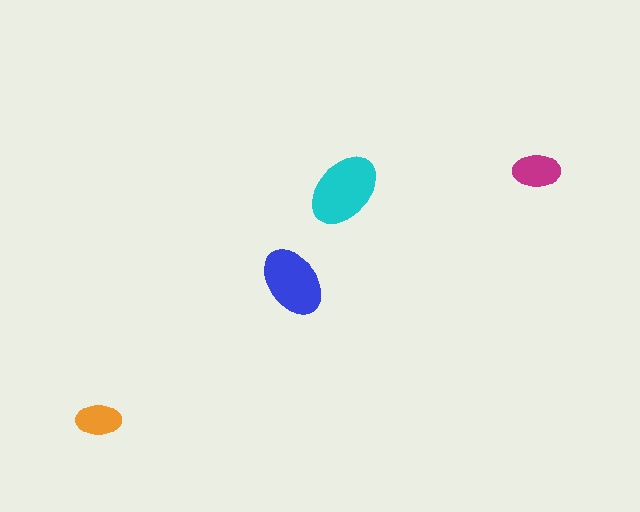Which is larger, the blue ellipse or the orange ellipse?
The blue one.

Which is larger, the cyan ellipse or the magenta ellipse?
The cyan one.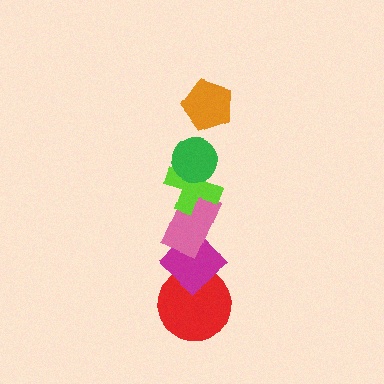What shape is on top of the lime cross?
The green circle is on top of the lime cross.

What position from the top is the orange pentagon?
The orange pentagon is 1st from the top.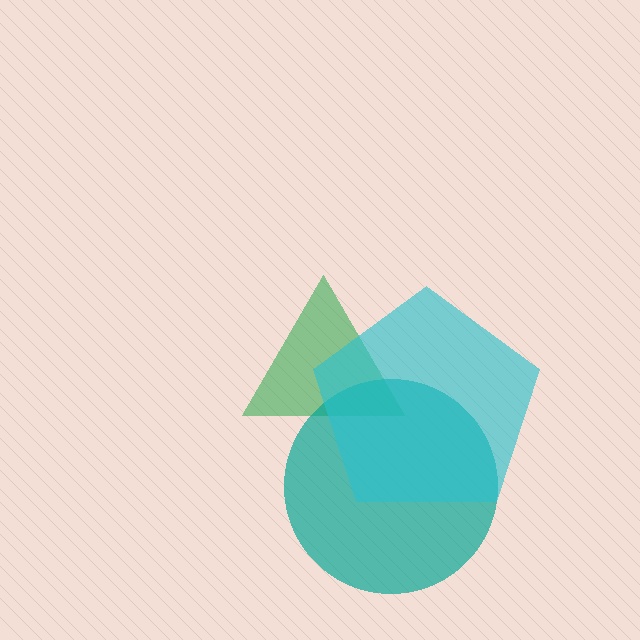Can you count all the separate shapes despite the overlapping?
Yes, there are 3 separate shapes.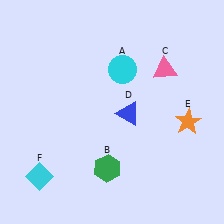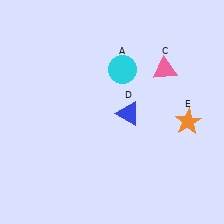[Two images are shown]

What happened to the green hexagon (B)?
The green hexagon (B) was removed in Image 2. It was in the bottom-left area of Image 1.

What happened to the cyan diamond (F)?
The cyan diamond (F) was removed in Image 2. It was in the bottom-left area of Image 1.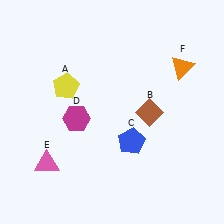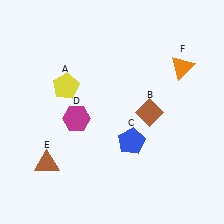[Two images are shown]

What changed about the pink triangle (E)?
In Image 1, E is pink. In Image 2, it changed to brown.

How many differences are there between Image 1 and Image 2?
There is 1 difference between the two images.